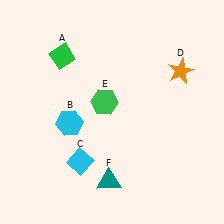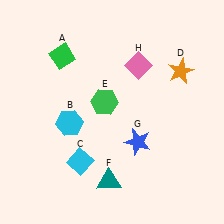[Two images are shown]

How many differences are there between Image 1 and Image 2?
There are 2 differences between the two images.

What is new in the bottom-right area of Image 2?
A blue star (G) was added in the bottom-right area of Image 2.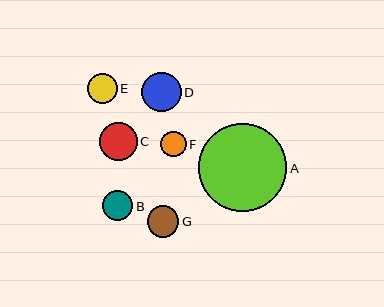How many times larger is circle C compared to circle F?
Circle C is approximately 1.5 times the size of circle F.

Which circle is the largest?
Circle A is the largest with a size of approximately 88 pixels.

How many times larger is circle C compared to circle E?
Circle C is approximately 1.3 times the size of circle E.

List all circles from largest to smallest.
From largest to smallest: A, D, C, G, B, E, F.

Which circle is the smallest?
Circle F is the smallest with a size of approximately 26 pixels.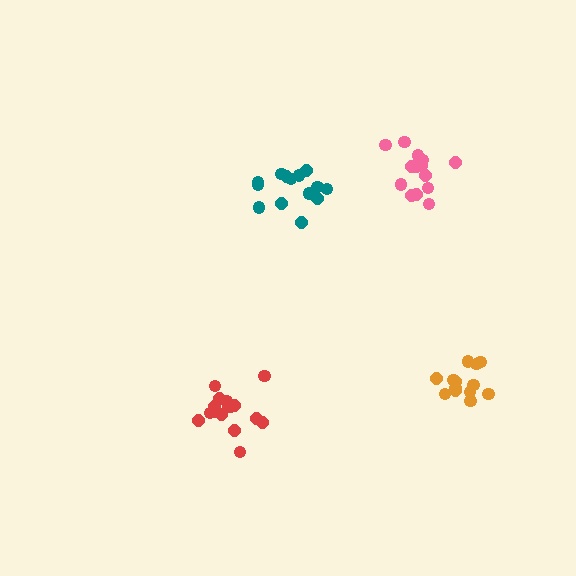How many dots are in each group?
Group 1: 13 dots, Group 2: 14 dots, Group 3: 16 dots, Group 4: 15 dots (58 total).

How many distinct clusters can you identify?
There are 4 distinct clusters.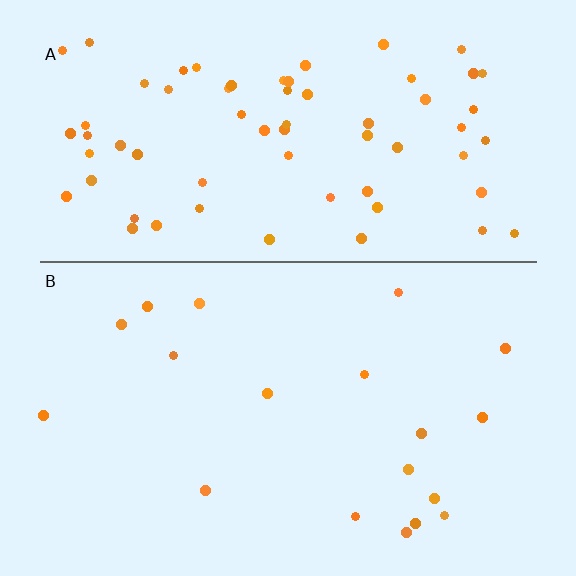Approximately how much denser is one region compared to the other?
Approximately 3.6× — region A over region B.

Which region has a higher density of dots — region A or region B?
A (the top).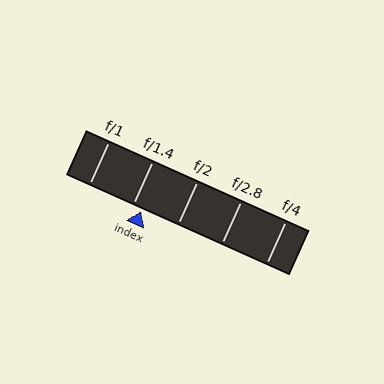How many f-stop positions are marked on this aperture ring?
There are 5 f-stop positions marked.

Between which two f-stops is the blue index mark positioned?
The index mark is between f/1.4 and f/2.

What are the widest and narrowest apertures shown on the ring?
The widest aperture shown is f/1 and the narrowest is f/4.